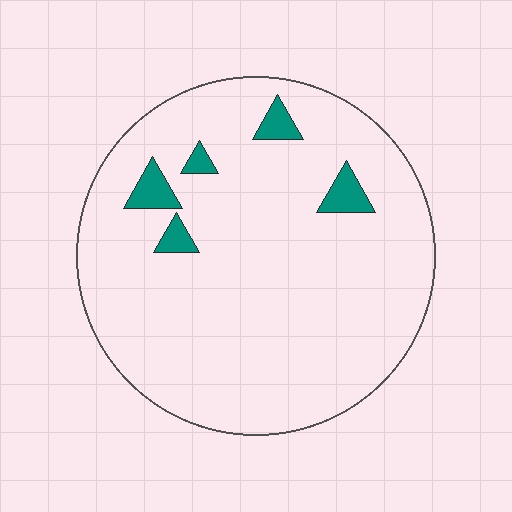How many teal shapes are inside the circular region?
5.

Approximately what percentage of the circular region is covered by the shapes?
Approximately 5%.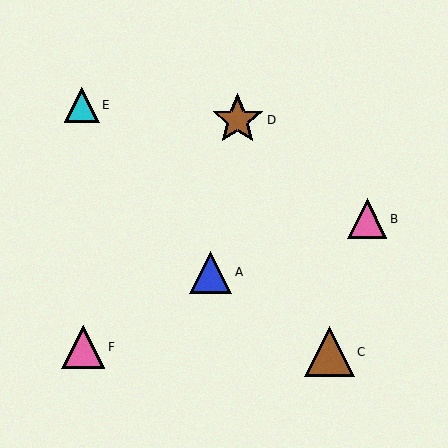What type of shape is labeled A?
Shape A is a blue triangle.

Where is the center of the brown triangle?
The center of the brown triangle is at (329, 352).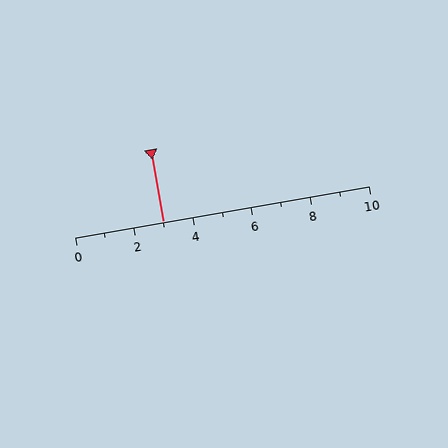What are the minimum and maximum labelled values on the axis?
The axis runs from 0 to 10.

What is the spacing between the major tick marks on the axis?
The major ticks are spaced 2 apart.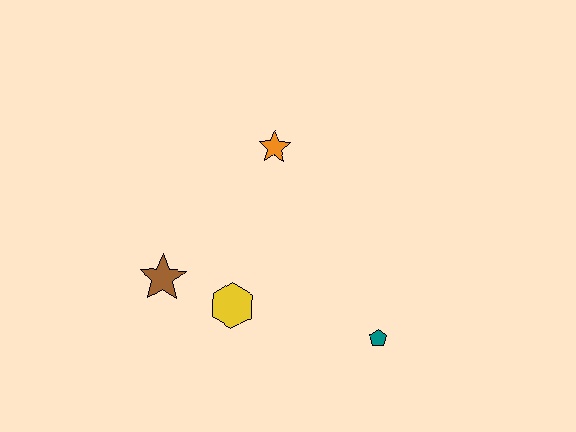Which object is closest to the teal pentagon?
The yellow hexagon is closest to the teal pentagon.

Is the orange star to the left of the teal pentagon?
Yes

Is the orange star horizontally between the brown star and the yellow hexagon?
No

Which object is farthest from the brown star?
The teal pentagon is farthest from the brown star.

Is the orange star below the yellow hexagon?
No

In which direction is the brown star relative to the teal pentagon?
The brown star is to the left of the teal pentagon.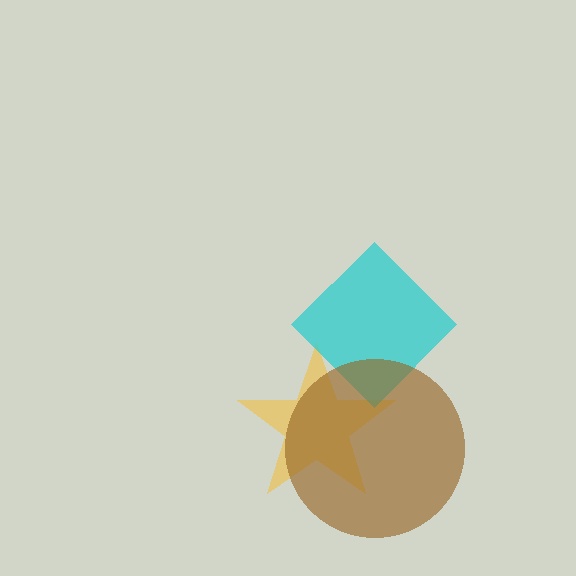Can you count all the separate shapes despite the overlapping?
Yes, there are 3 separate shapes.